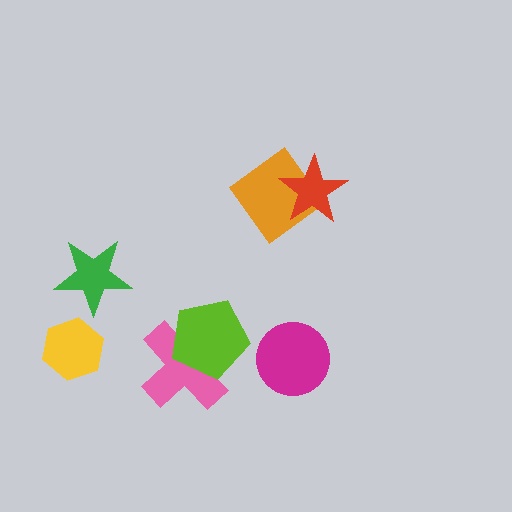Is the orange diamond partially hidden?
Yes, it is partially covered by another shape.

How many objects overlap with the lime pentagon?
1 object overlaps with the lime pentagon.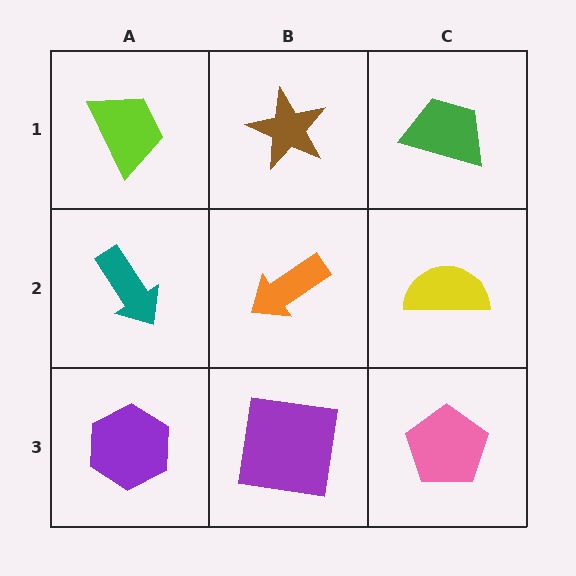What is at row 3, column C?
A pink pentagon.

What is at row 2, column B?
An orange arrow.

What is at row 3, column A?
A purple hexagon.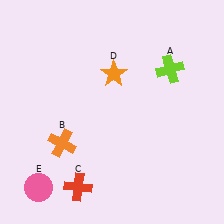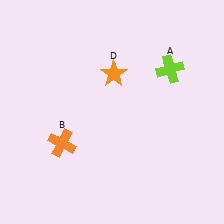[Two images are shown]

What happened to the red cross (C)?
The red cross (C) was removed in Image 2. It was in the bottom-left area of Image 1.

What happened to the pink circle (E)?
The pink circle (E) was removed in Image 2. It was in the bottom-left area of Image 1.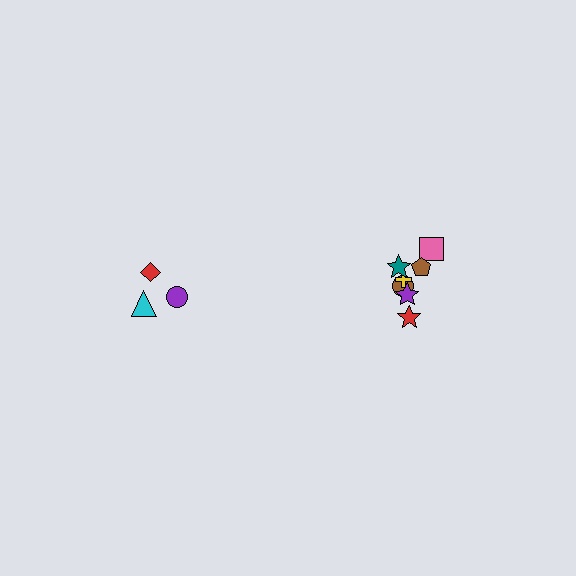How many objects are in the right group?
There are 7 objects.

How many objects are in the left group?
There are 3 objects.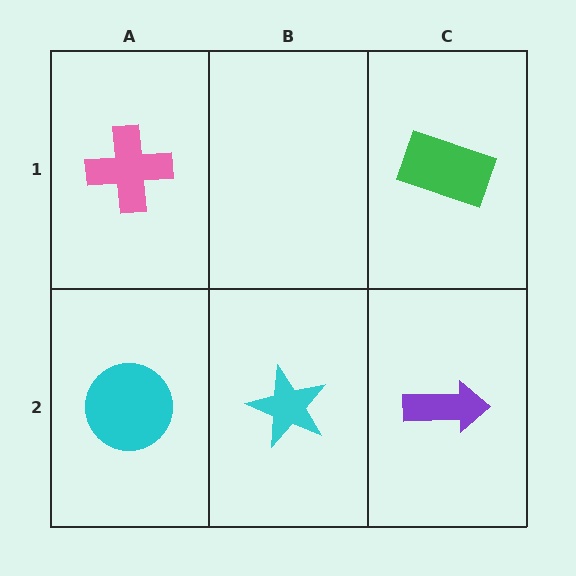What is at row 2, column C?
A purple arrow.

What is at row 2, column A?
A cyan circle.